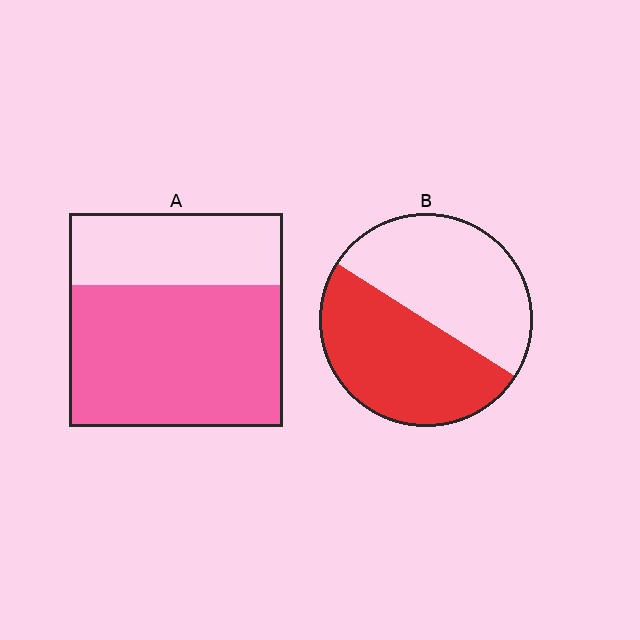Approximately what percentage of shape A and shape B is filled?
A is approximately 65% and B is approximately 50%.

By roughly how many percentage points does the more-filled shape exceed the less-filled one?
By roughly 15 percentage points (A over B).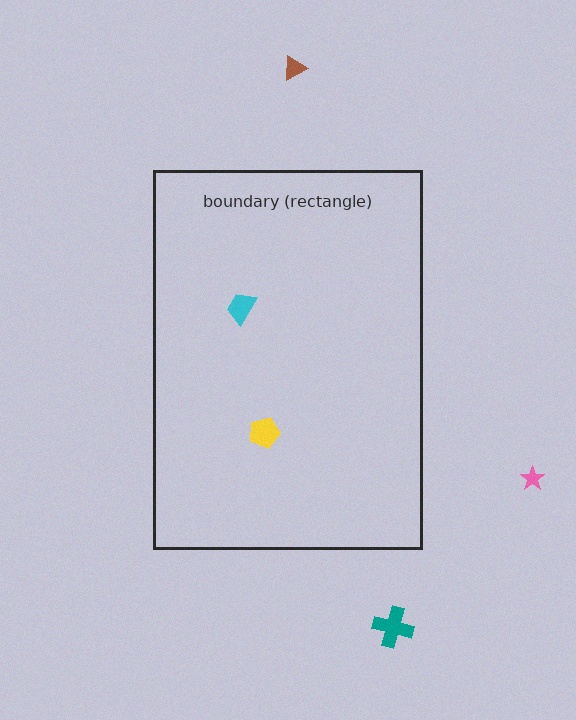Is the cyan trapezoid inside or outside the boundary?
Inside.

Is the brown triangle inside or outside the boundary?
Outside.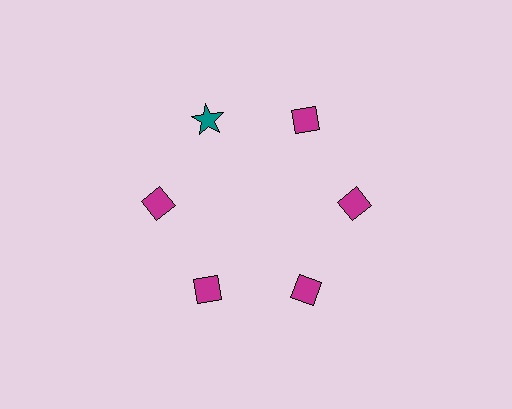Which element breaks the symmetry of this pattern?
The teal star at roughly the 11 o'clock position breaks the symmetry. All other shapes are magenta diamonds.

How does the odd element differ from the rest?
It differs in both color (teal instead of magenta) and shape (star instead of diamond).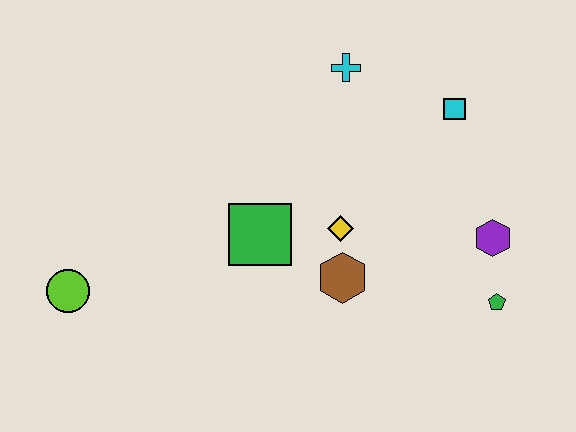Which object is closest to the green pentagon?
The purple hexagon is closest to the green pentagon.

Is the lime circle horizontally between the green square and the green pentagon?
No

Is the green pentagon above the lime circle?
No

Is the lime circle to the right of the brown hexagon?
No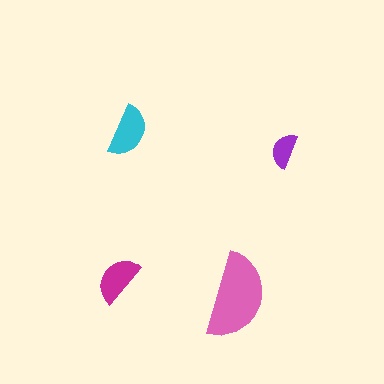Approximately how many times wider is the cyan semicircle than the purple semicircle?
About 1.5 times wider.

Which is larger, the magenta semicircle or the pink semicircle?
The pink one.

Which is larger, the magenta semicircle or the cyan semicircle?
The cyan one.